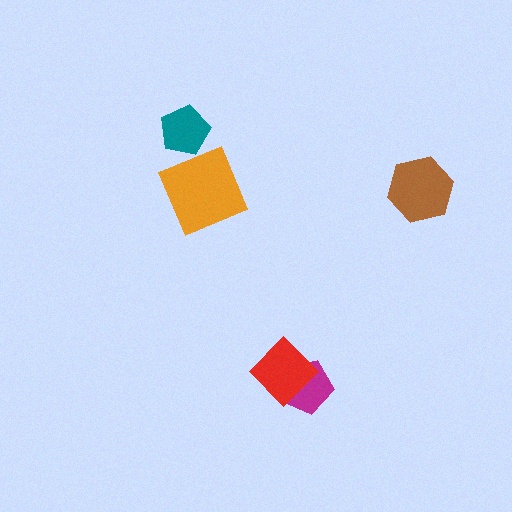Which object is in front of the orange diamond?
The teal pentagon is in front of the orange diamond.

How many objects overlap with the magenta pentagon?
1 object overlaps with the magenta pentagon.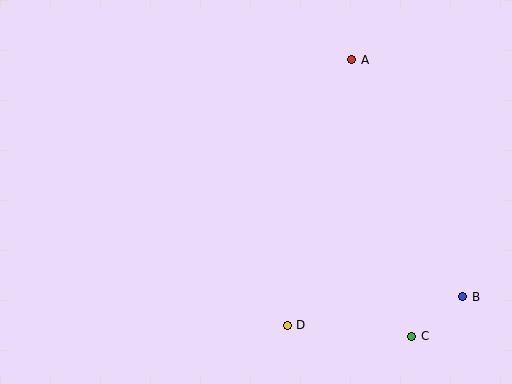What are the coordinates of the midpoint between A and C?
The midpoint between A and C is at (382, 198).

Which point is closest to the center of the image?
Point D at (287, 325) is closest to the center.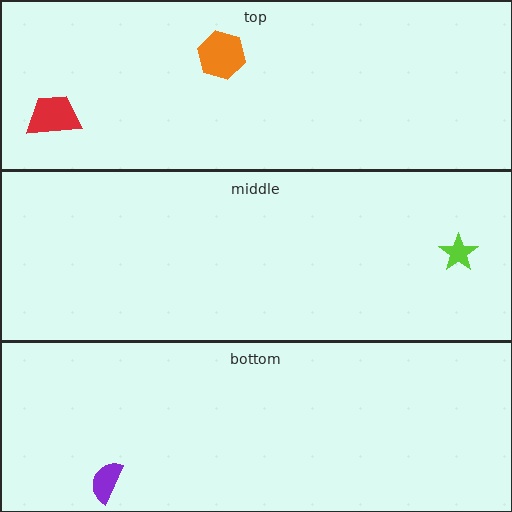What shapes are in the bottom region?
The purple semicircle.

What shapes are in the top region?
The red trapezoid, the orange hexagon.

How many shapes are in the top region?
2.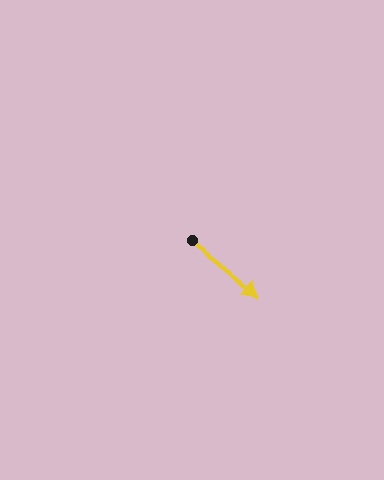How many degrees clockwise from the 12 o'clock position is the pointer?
Approximately 129 degrees.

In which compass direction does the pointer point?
Southeast.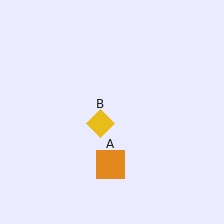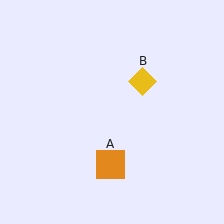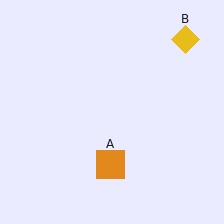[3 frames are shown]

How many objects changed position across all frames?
1 object changed position: yellow diamond (object B).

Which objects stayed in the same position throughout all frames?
Orange square (object A) remained stationary.